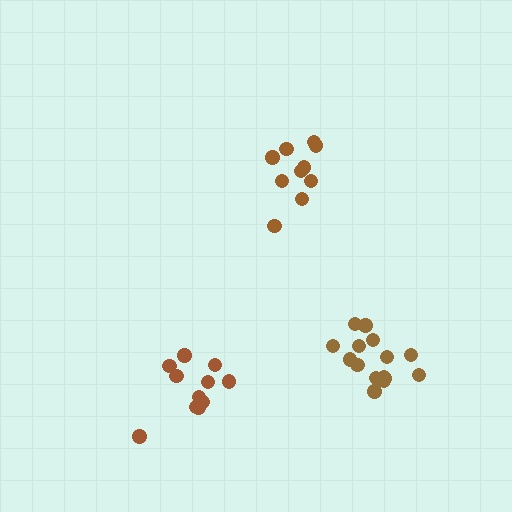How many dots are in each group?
Group 1: 15 dots, Group 2: 11 dots, Group 3: 10 dots (36 total).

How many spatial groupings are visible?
There are 3 spatial groupings.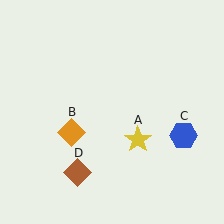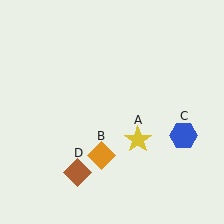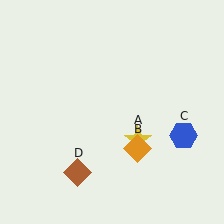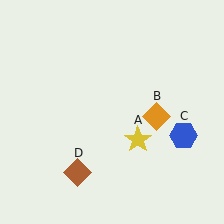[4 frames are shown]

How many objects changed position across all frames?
1 object changed position: orange diamond (object B).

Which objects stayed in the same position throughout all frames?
Yellow star (object A) and blue hexagon (object C) and brown diamond (object D) remained stationary.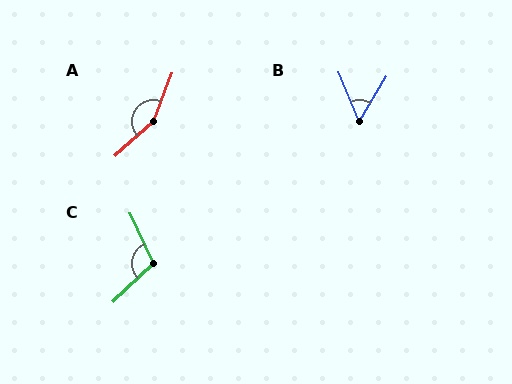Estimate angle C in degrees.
Approximately 108 degrees.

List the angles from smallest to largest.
B (53°), C (108°), A (152°).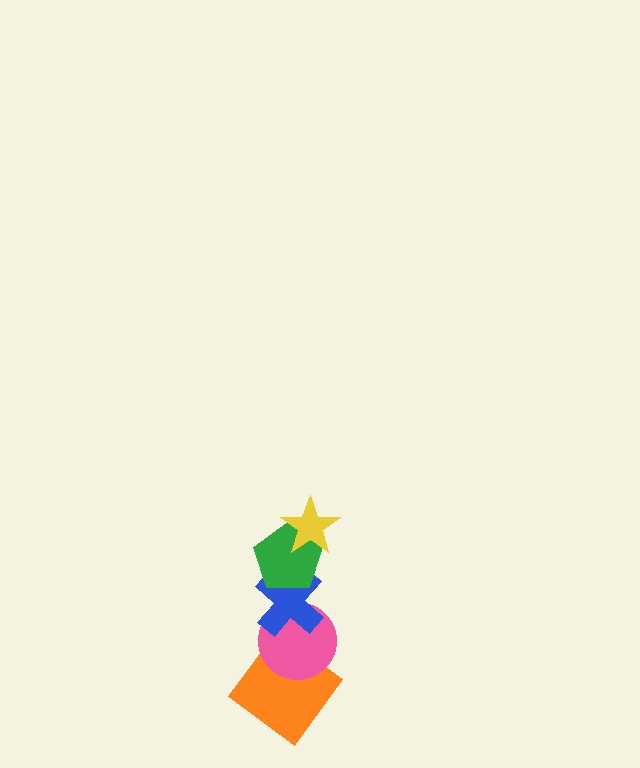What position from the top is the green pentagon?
The green pentagon is 2nd from the top.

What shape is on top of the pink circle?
The blue cross is on top of the pink circle.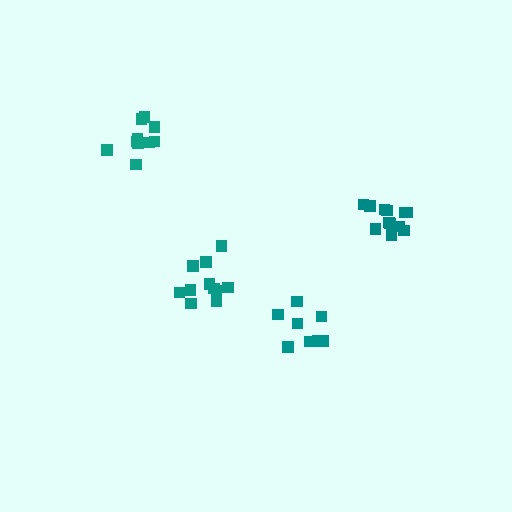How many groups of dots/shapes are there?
There are 4 groups.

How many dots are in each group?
Group 1: 12 dots, Group 2: 10 dots, Group 3: 8 dots, Group 4: 12 dots (42 total).